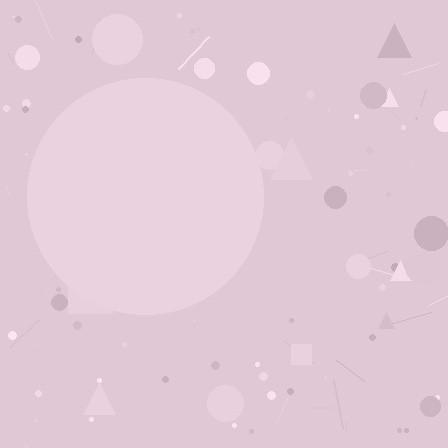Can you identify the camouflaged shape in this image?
The camouflaged shape is a circle.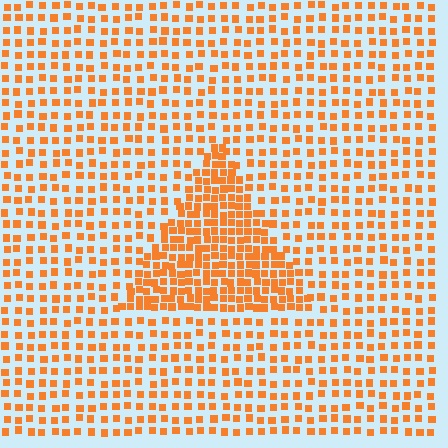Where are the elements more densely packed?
The elements are more densely packed inside the triangle boundary.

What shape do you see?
I see a triangle.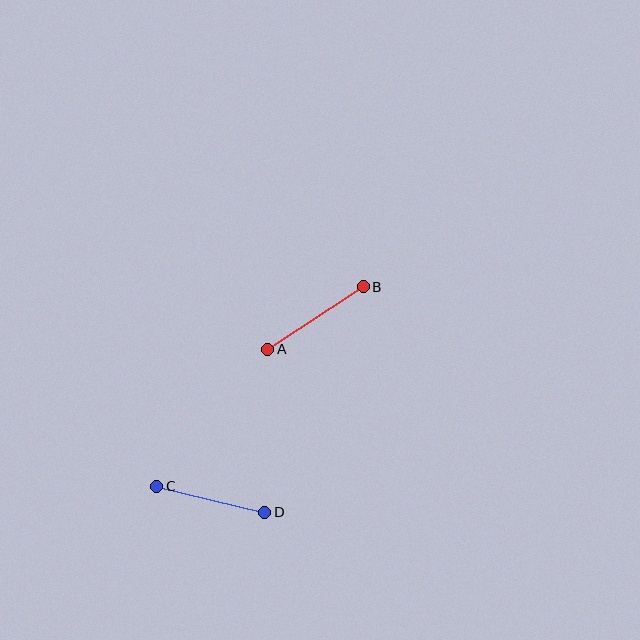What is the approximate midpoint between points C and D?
The midpoint is at approximately (211, 499) pixels.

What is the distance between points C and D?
The distance is approximately 111 pixels.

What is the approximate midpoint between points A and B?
The midpoint is at approximately (315, 318) pixels.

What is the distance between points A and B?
The distance is approximately 114 pixels.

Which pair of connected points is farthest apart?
Points A and B are farthest apart.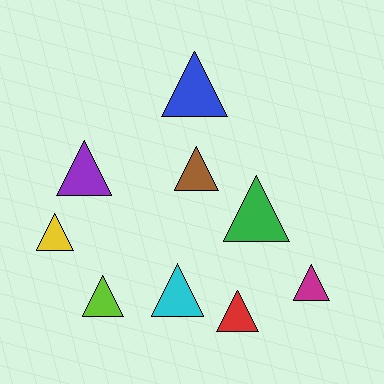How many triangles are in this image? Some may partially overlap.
There are 9 triangles.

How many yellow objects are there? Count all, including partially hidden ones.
There is 1 yellow object.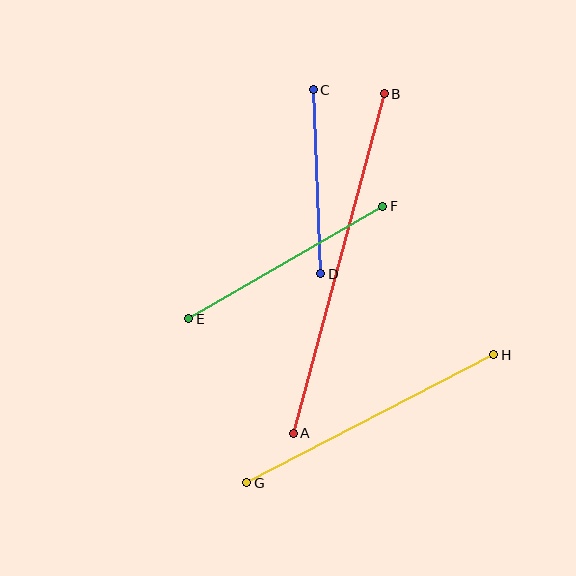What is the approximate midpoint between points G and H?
The midpoint is at approximately (370, 419) pixels.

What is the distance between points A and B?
The distance is approximately 352 pixels.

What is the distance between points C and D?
The distance is approximately 184 pixels.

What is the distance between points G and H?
The distance is approximately 278 pixels.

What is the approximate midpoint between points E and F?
The midpoint is at approximately (286, 262) pixels.